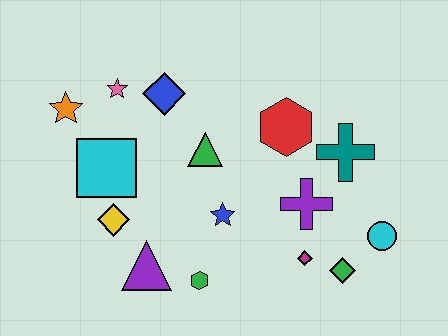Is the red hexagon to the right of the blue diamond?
Yes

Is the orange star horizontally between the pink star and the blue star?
No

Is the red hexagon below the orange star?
Yes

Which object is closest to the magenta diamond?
The green diamond is closest to the magenta diamond.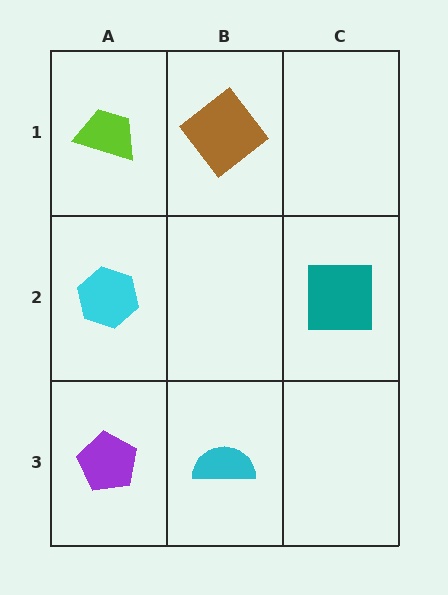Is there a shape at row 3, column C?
No, that cell is empty.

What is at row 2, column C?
A teal square.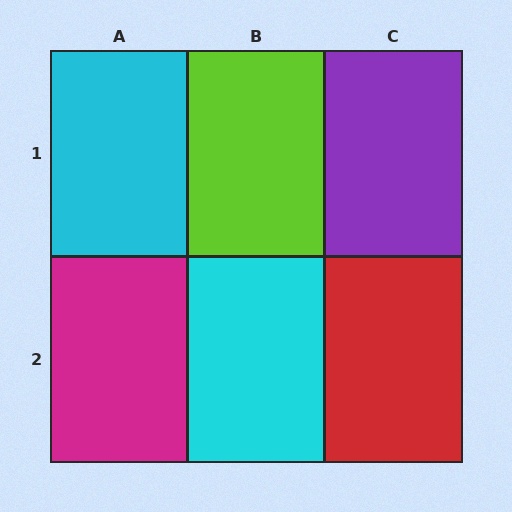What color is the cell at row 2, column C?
Red.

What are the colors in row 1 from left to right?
Cyan, lime, purple.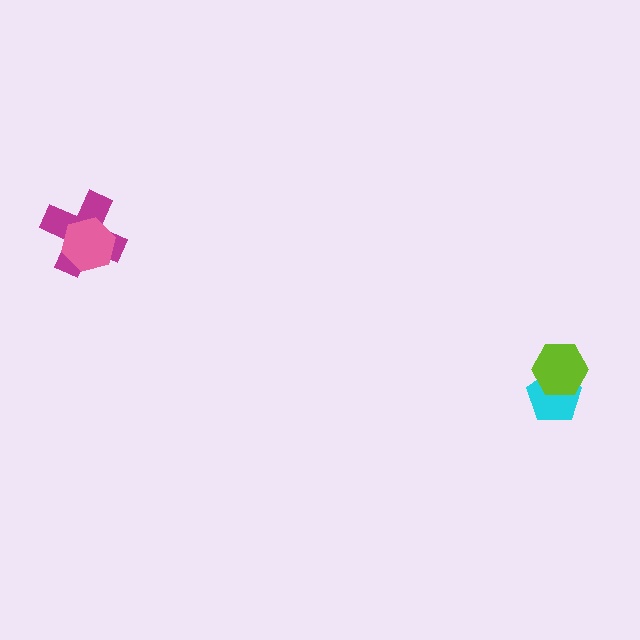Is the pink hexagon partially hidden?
No, no other shape covers it.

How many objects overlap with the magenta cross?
1 object overlaps with the magenta cross.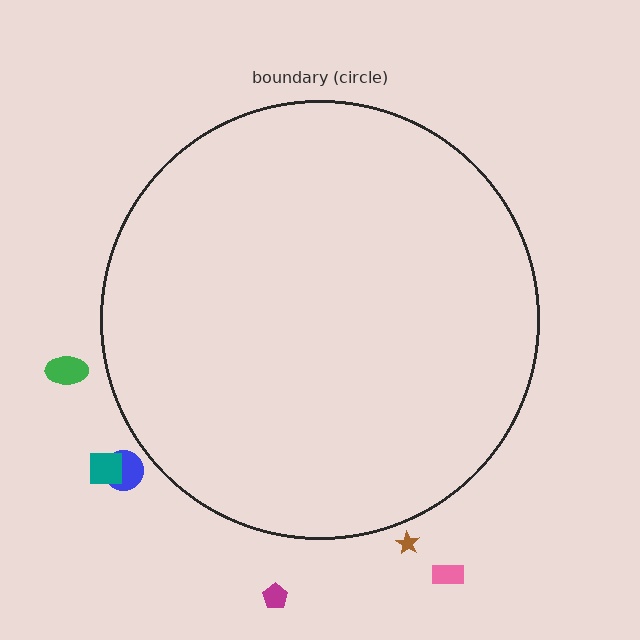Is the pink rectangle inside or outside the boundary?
Outside.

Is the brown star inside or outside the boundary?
Outside.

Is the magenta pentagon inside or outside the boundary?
Outside.